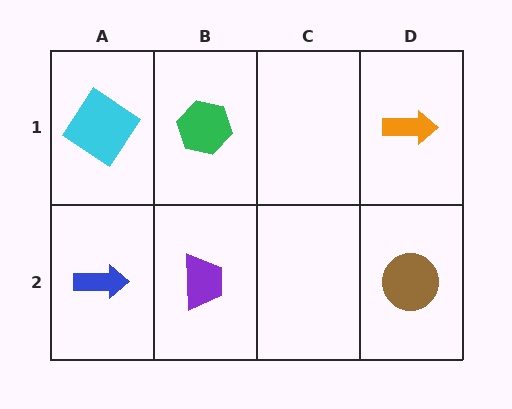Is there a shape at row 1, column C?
No, that cell is empty.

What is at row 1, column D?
An orange arrow.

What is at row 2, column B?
A purple trapezoid.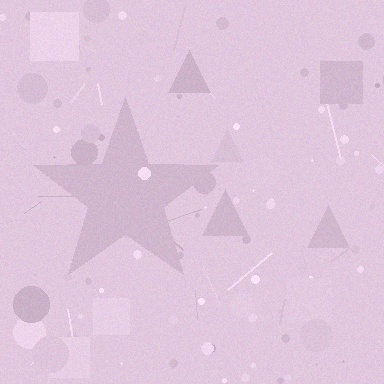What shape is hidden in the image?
A star is hidden in the image.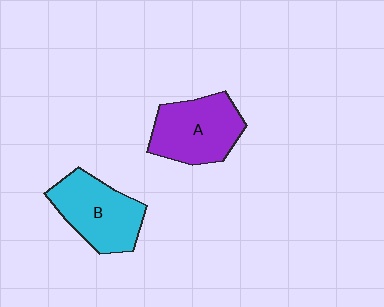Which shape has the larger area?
Shape A (purple).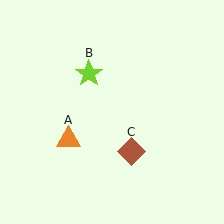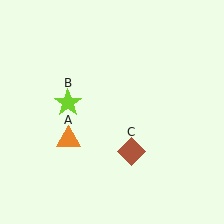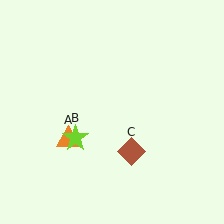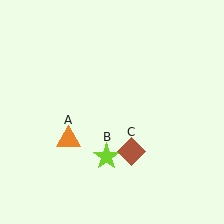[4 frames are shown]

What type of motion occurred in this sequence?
The lime star (object B) rotated counterclockwise around the center of the scene.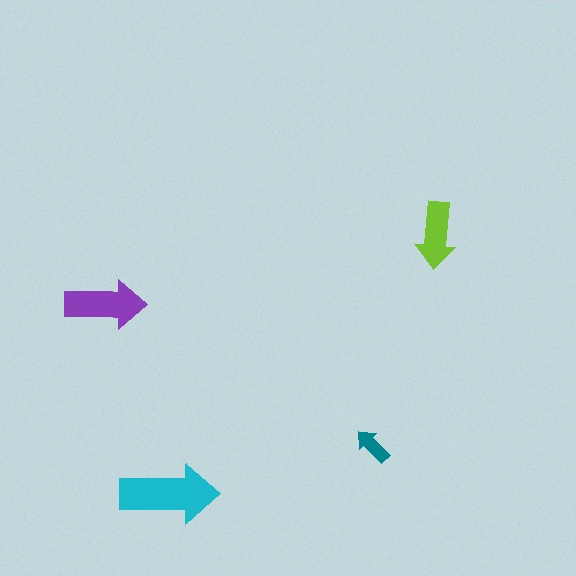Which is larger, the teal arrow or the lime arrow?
The lime one.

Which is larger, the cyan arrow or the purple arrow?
The cyan one.